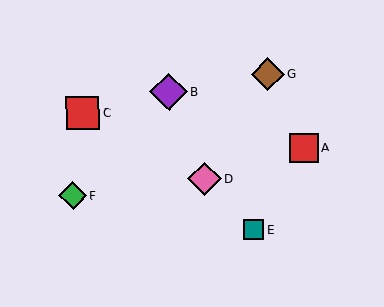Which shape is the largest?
The purple diamond (labeled B) is the largest.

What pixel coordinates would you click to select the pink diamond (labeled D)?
Click at (205, 179) to select the pink diamond D.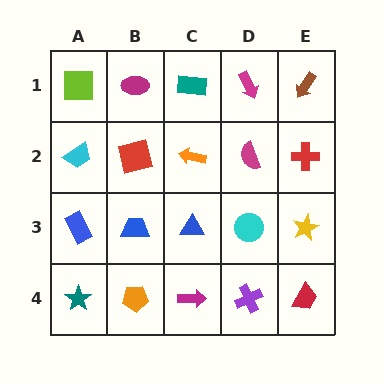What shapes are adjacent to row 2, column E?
A brown arrow (row 1, column E), a yellow star (row 3, column E), a magenta semicircle (row 2, column D).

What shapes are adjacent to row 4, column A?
A blue rectangle (row 3, column A), an orange pentagon (row 4, column B).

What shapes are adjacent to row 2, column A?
A lime square (row 1, column A), a blue rectangle (row 3, column A), a red square (row 2, column B).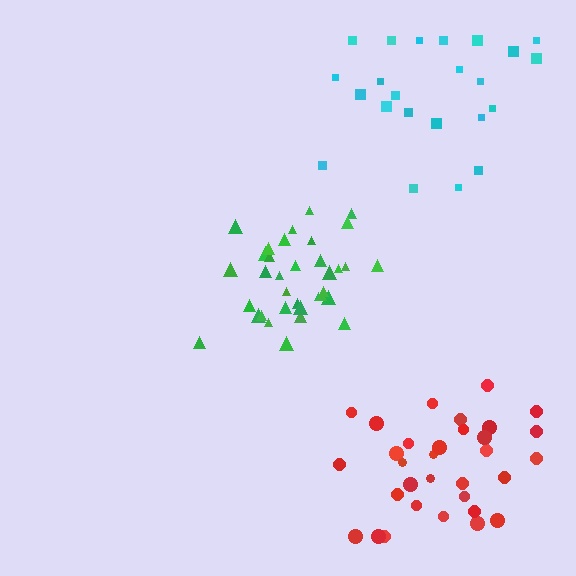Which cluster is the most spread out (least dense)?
Cyan.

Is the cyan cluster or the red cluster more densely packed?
Red.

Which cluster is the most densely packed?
Green.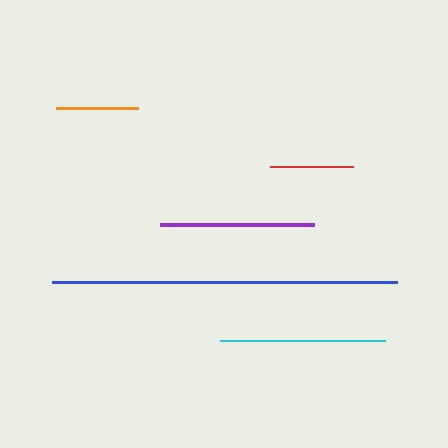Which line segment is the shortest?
The orange line is the shortest at approximately 82 pixels.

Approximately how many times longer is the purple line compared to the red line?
The purple line is approximately 1.9 times the length of the red line.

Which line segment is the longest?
The blue line is the longest at approximately 344 pixels.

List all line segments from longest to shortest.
From longest to shortest: blue, cyan, purple, red, orange.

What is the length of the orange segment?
The orange segment is approximately 82 pixels long.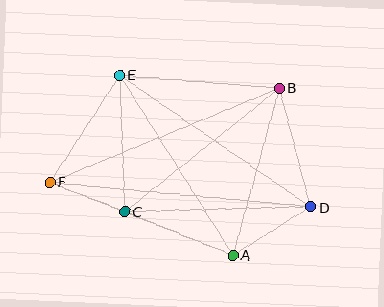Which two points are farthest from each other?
Points D and F are farthest from each other.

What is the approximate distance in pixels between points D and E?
The distance between D and E is approximately 232 pixels.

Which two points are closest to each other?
Points C and F are closest to each other.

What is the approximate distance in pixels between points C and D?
The distance between C and D is approximately 186 pixels.